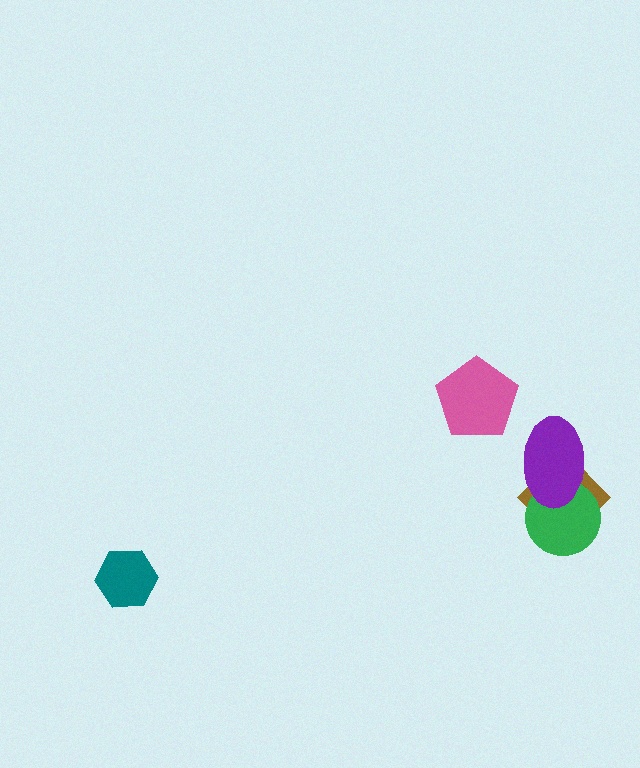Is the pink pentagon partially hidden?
No, no other shape covers it.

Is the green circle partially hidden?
Yes, it is partially covered by another shape.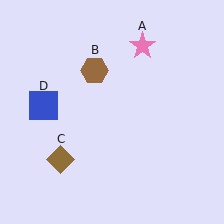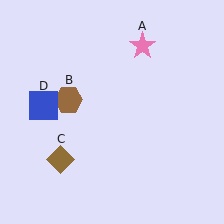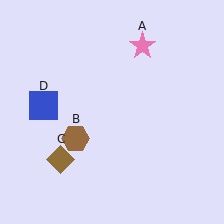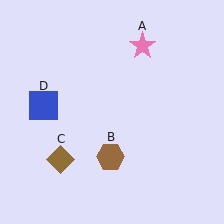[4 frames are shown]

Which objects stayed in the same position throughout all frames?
Pink star (object A) and brown diamond (object C) and blue square (object D) remained stationary.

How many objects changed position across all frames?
1 object changed position: brown hexagon (object B).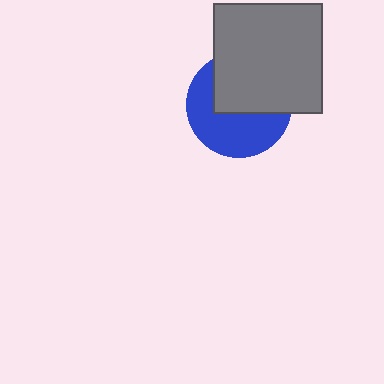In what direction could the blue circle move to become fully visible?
The blue circle could move down. That would shift it out from behind the gray square entirely.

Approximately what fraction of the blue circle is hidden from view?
Roughly 47% of the blue circle is hidden behind the gray square.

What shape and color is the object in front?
The object in front is a gray square.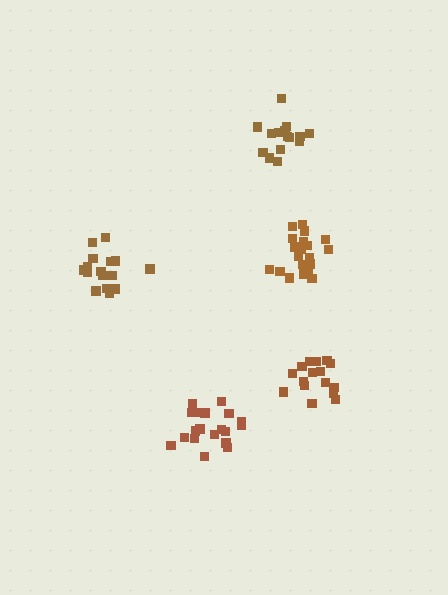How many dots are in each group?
Group 1: 16 dots, Group 2: 19 dots, Group 3: 16 dots, Group 4: 15 dots, Group 5: 20 dots (86 total).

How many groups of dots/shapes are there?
There are 5 groups.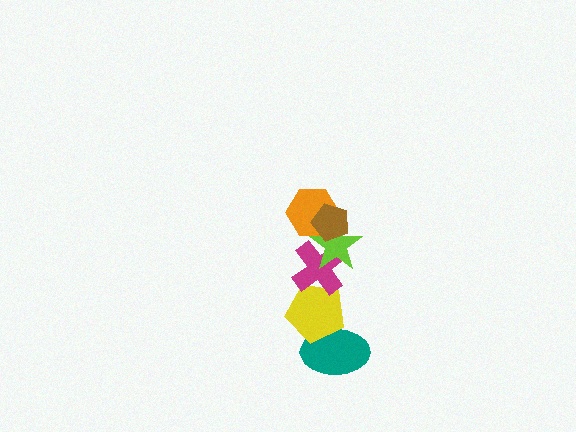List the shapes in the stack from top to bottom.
From top to bottom: the brown pentagon, the orange hexagon, the lime star, the magenta cross, the yellow pentagon, the teal ellipse.